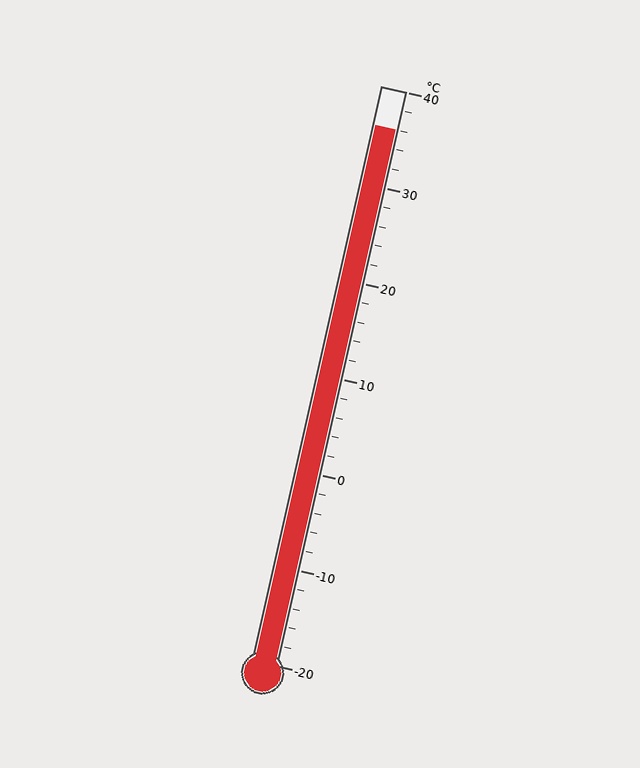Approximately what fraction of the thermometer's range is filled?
The thermometer is filled to approximately 95% of its range.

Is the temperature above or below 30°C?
The temperature is above 30°C.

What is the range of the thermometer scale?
The thermometer scale ranges from -20°C to 40°C.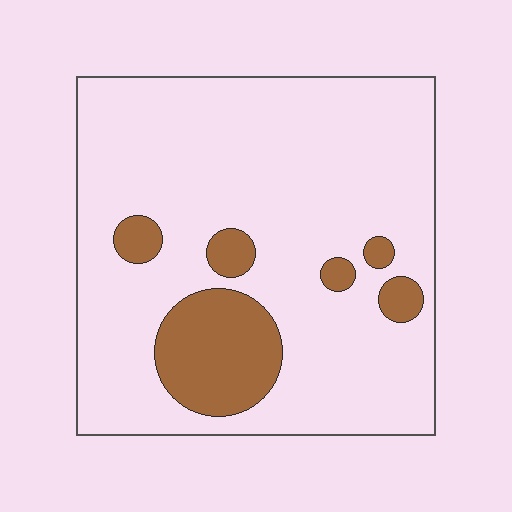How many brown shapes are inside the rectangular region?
6.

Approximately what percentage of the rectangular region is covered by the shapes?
Approximately 15%.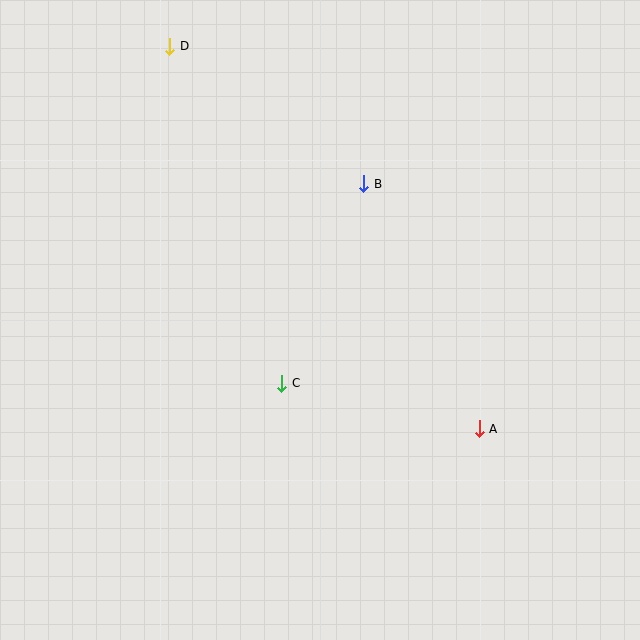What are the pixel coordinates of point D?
Point D is at (170, 46).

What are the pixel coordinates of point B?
Point B is at (364, 184).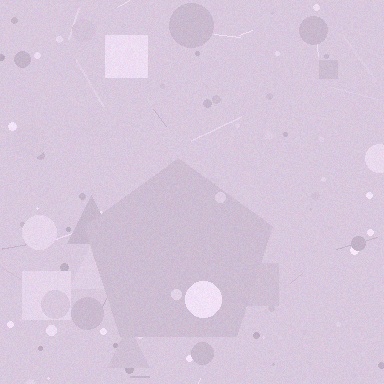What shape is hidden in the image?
A pentagon is hidden in the image.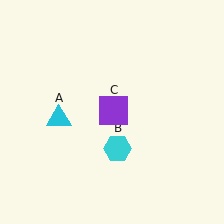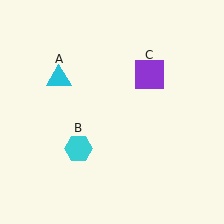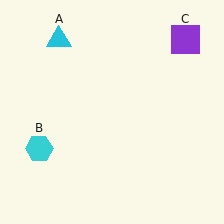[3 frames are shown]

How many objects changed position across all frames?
3 objects changed position: cyan triangle (object A), cyan hexagon (object B), purple square (object C).